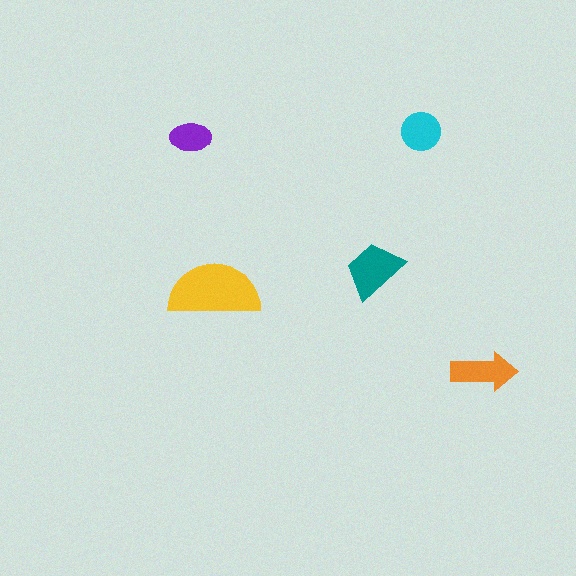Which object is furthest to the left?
The purple ellipse is leftmost.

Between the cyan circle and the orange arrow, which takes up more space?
The orange arrow.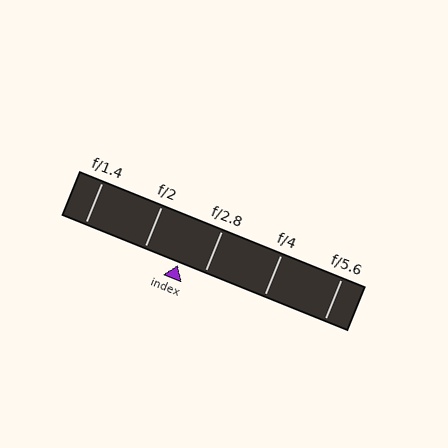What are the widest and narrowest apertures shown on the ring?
The widest aperture shown is f/1.4 and the narrowest is f/5.6.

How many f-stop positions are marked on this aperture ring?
There are 5 f-stop positions marked.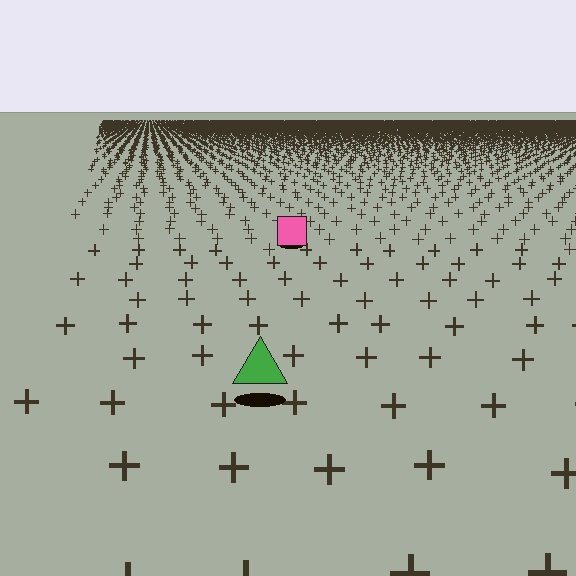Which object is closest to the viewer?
The green triangle is closest. The texture marks near it are larger and more spread out.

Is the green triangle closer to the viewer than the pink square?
Yes. The green triangle is closer — you can tell from the texture gradient: the ground texture is coarser near it.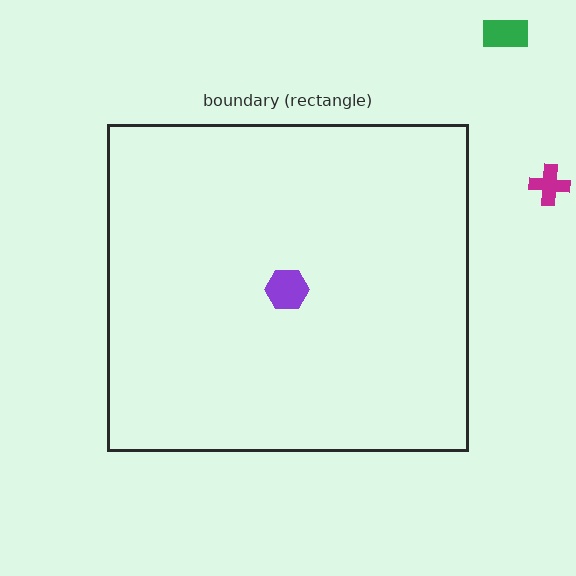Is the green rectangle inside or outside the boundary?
Outside.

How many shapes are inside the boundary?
1 inside, 2 outside.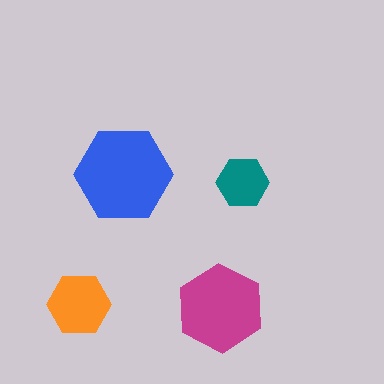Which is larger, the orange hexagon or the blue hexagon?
The blue one.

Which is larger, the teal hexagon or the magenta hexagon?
The magenta one.